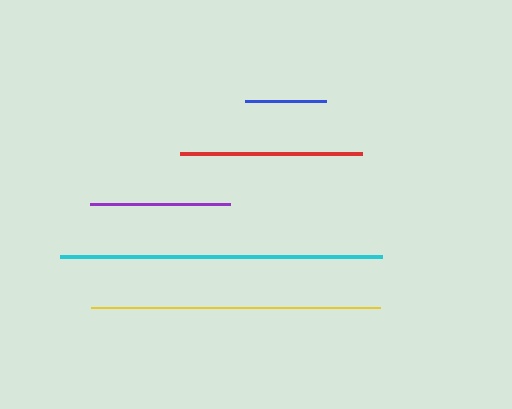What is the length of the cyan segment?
The cyan segment is approximately 322 pixels long.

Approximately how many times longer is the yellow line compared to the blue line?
The yellow line is approximately 3.6 times the length of the blue line.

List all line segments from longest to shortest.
From longest to shortest: cyan, yellow, red, purple, blue.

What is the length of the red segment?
The red segment is approximately 182 pixels long.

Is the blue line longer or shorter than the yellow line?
The yellow line is longer than the blue line.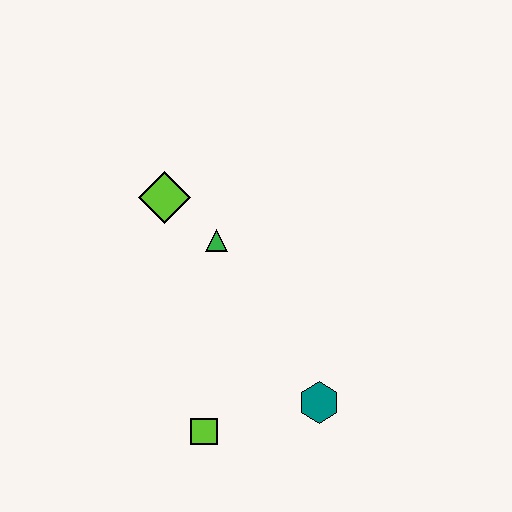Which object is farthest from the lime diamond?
The teal hexagon is farthest from the lime diamond.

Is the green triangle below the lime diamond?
Yes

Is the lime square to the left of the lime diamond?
No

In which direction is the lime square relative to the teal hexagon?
The lime square is to the left of the teal hexagon.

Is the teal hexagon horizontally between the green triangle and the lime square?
No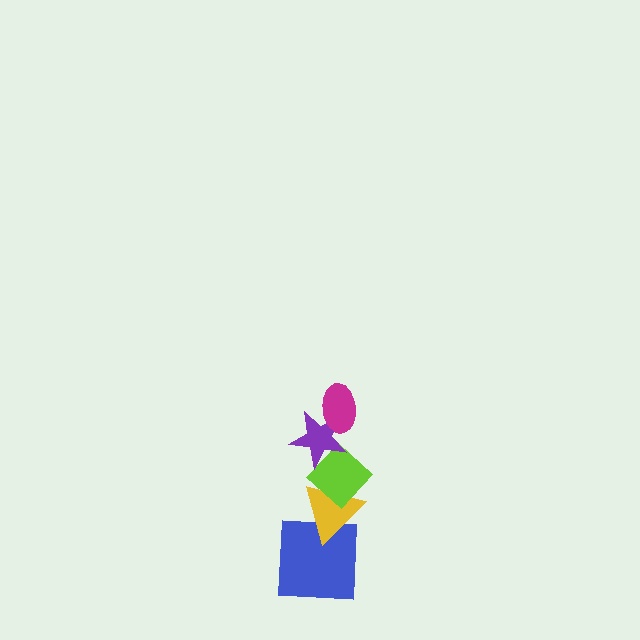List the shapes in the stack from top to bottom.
From top to bottom: the magenta ellipse, the purple star, the lime diamond, the yellow triangle, the blue square.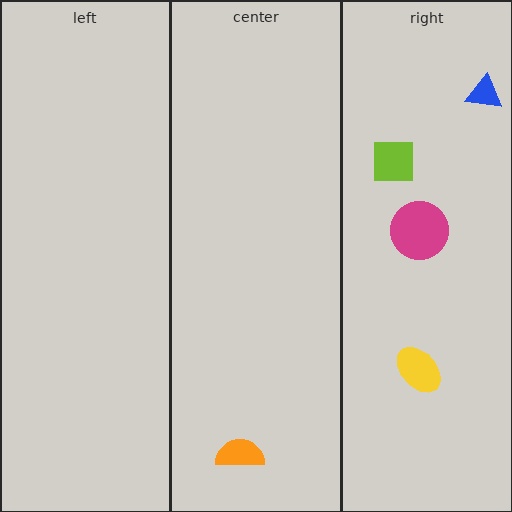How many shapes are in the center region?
1.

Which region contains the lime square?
The right region.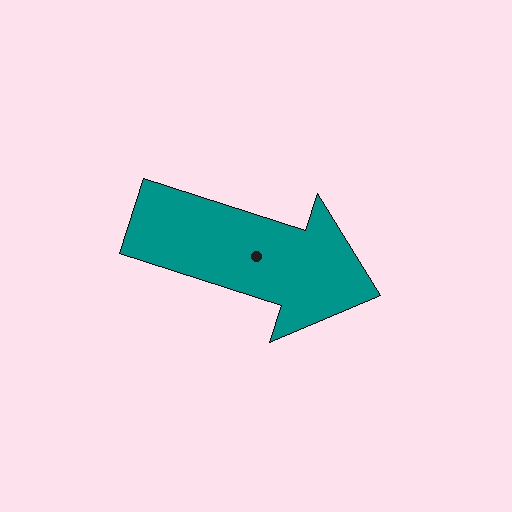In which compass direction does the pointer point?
East.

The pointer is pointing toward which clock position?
Roughly 4 o'clock.